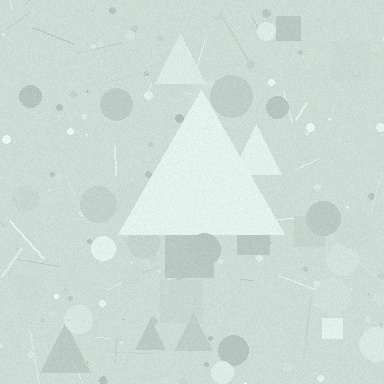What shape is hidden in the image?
A triangle is hidden in the image.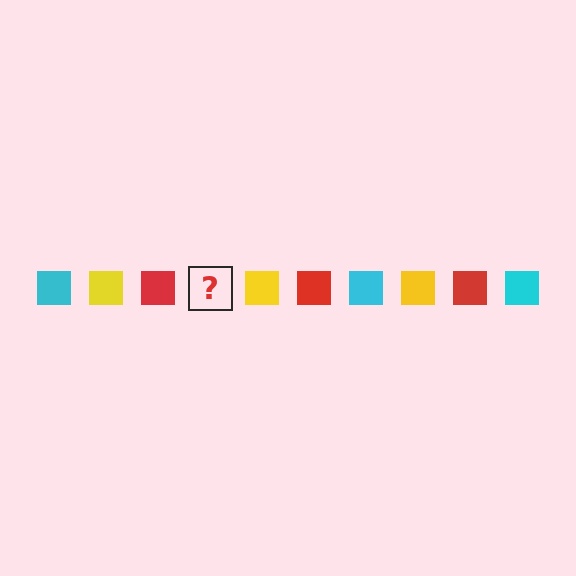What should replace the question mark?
The question mark should be replaced with a cyan square.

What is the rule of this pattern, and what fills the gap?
The rule is that the pattern cycles through cyan, yellow, red squares. The gap should be filled with a cyan square.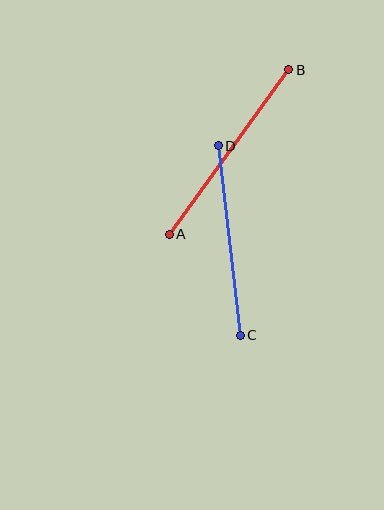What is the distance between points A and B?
The distance is approximately 204 pixels.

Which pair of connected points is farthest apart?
Points A and B are farthest apart.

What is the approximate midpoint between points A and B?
The midpoint is at approximately (229, 152) pixels.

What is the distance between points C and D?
The distance is approximately 190 pixels.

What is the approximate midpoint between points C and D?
The midpoint is at approximately (229, 241) pixels.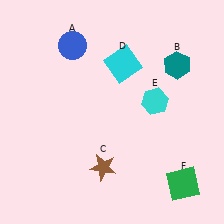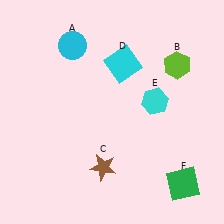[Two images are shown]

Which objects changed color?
A changed from blue to cyan. B changed from teal to lime.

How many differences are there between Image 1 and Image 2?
There are 2 differences between the two images.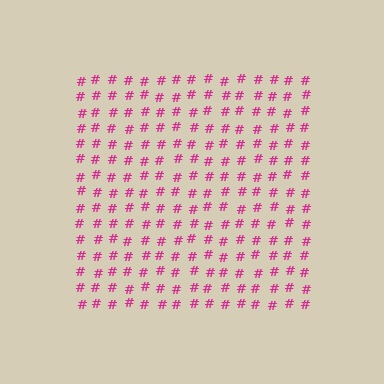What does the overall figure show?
The overall figure shows a square.